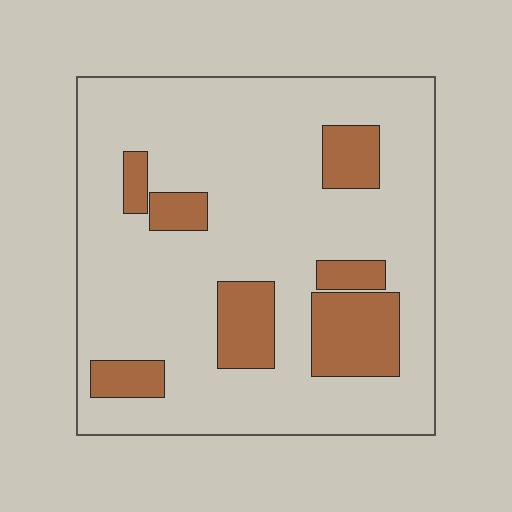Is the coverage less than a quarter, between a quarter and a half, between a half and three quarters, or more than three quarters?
Less than a quarter.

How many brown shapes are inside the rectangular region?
7.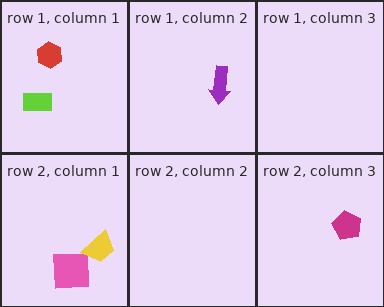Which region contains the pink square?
The row 2, column 1 region.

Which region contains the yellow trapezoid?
The row 2, column 1 region.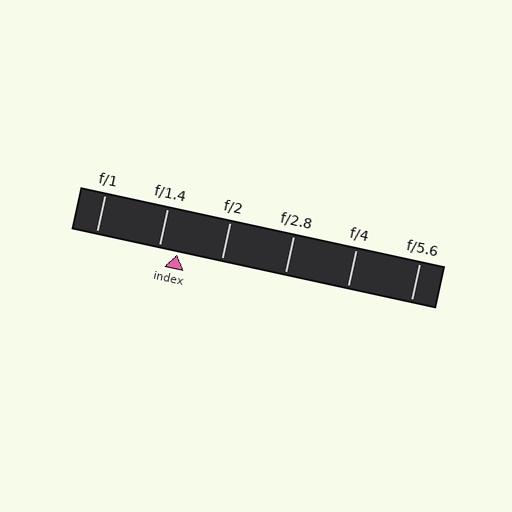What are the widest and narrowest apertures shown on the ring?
The widest aperture shown is f/1 and the narrowest is f/5.6.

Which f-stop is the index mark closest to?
The index mark is closest to f/1.4.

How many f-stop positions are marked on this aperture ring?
There are 6 f-stop positions marked.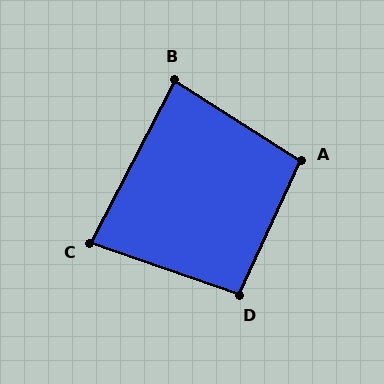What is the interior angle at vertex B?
Approximately 85 degrees (acute).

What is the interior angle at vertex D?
Approximately 95 degrees (obtuse).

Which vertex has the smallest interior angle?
C, at approximately 82 degrees.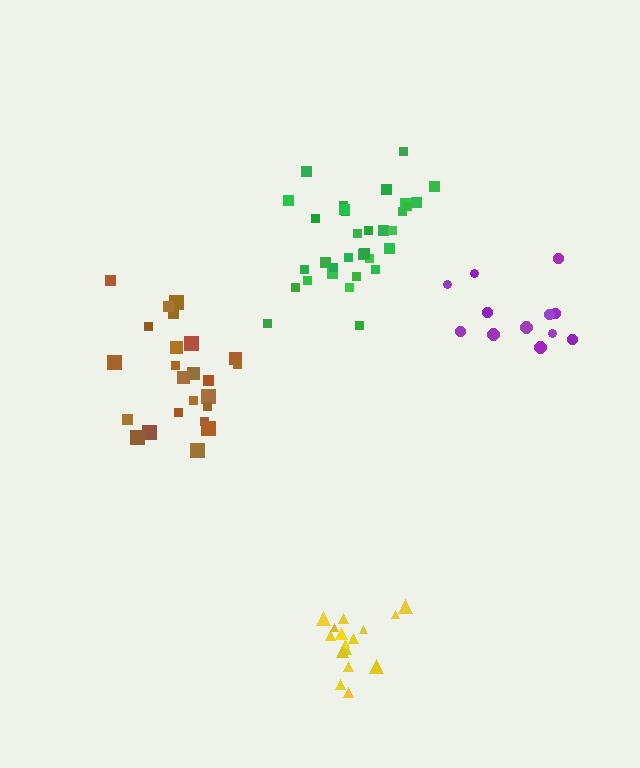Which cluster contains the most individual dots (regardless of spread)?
Green (34).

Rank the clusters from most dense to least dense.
yellow, brown, green, purple.